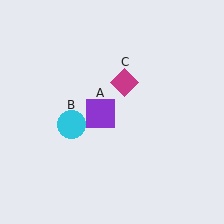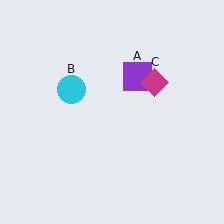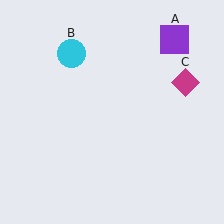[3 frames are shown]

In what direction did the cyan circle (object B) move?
The cyan circle (object B) moved up.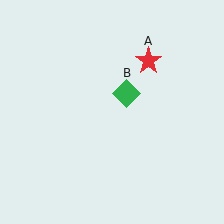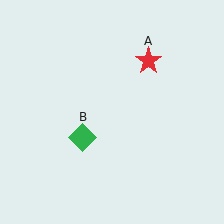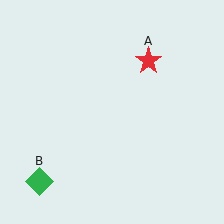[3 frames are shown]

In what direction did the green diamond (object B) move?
The green diamond (object B) moved down and to the left.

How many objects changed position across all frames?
1 object changed position: green diamond (object B).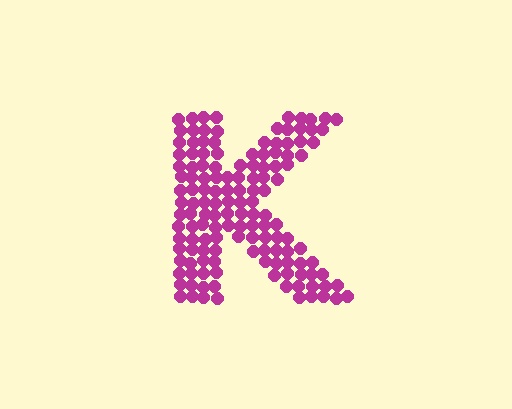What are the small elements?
The small elements are circles.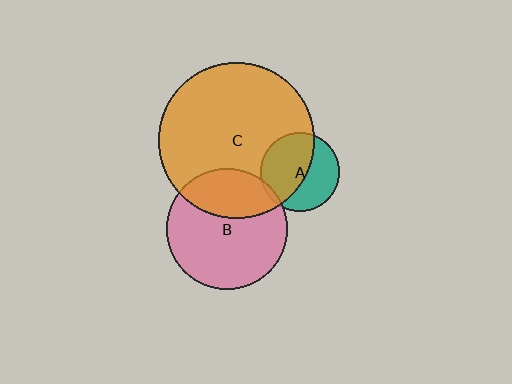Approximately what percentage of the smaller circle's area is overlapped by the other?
Approximately 5%.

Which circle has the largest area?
Circle C (orange).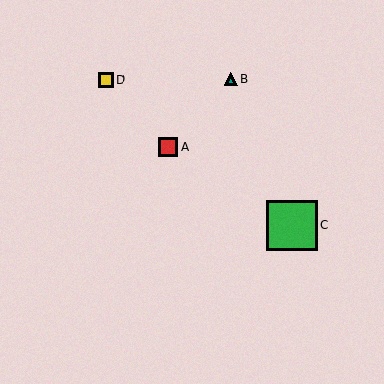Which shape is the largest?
The green square (labeled C) is the largest.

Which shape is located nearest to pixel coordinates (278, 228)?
The green square (labeled C) at (292, 226) is nearest to that location.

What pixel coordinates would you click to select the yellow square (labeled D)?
Click at (106, 79) to select the yellow square D.